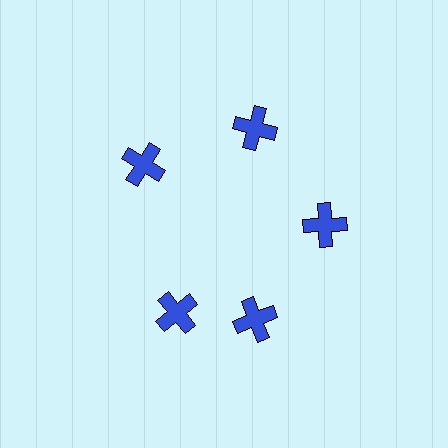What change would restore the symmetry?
The symmetry would be restored by rotating it back into even spacing with its neighbors so that all 5 crosses sit at equal angles and equal distance from the center.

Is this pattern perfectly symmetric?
No. The 5 blue crosses are arranged in a ring, but one element near the 8 o'clock position is rotated out of alignment along the ring, breaking the 5-fold rotational symmetry.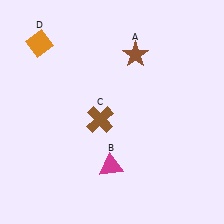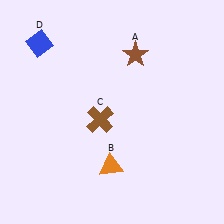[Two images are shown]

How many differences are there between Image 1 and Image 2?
There are 2 differences between the two images.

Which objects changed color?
B changed from magenta to orange. D changed from orange to blue.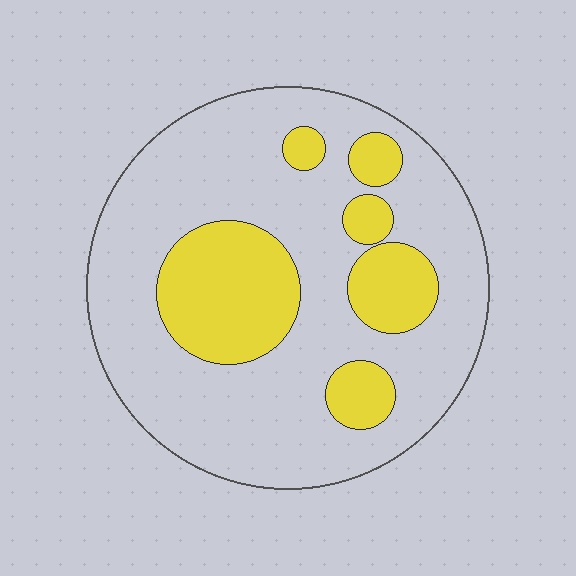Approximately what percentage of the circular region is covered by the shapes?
Approximately 25%.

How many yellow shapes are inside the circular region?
6.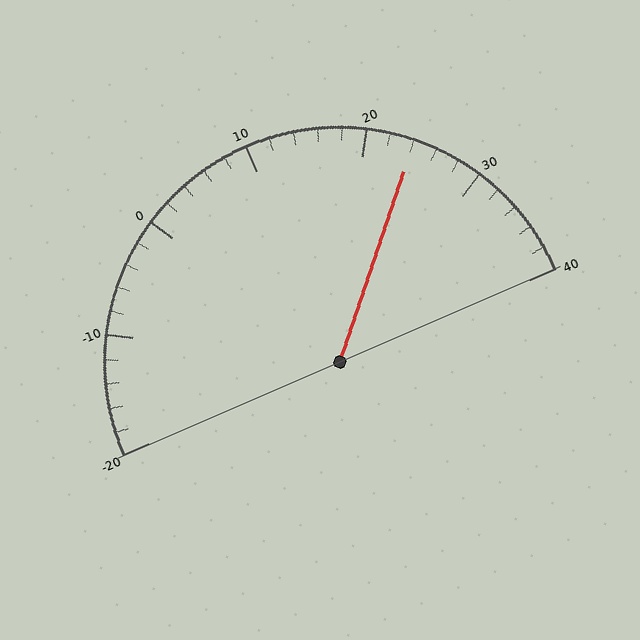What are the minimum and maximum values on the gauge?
The gauge ranges from -20 to 40.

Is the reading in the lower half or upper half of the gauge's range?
The reading is in the upper half of the range (-20 to 40).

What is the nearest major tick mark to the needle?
The nearest major tick mark is 20.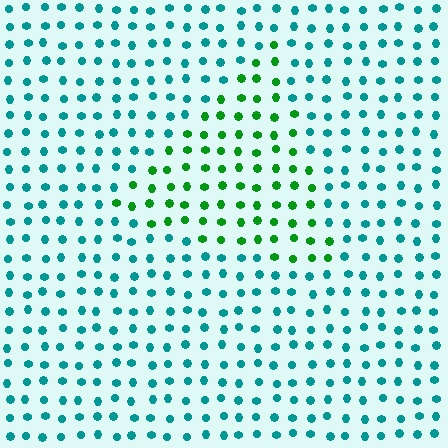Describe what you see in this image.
The image is filled with small teal elements in a uniform arrangement. A triangle-shaped region is visible where the elements are tinted to a slightly different hue, forming a subtle color boundary.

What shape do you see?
I see a triangle.